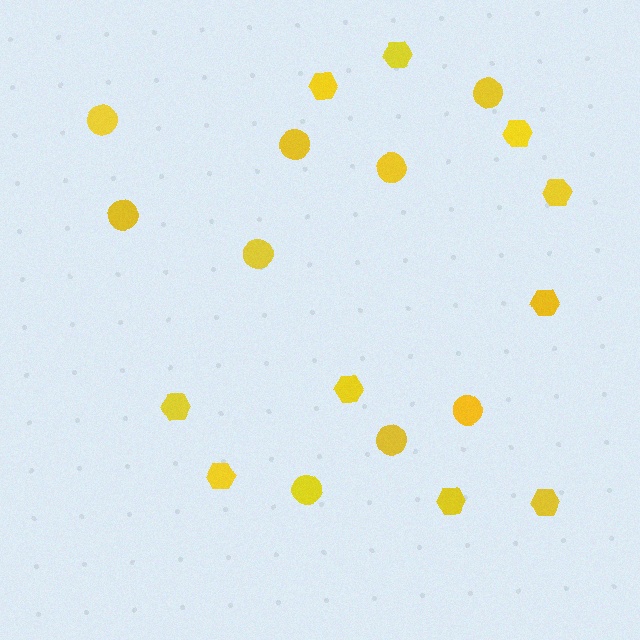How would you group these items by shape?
There are 2 groups: one group of hexagons (10) and one group of circles (9).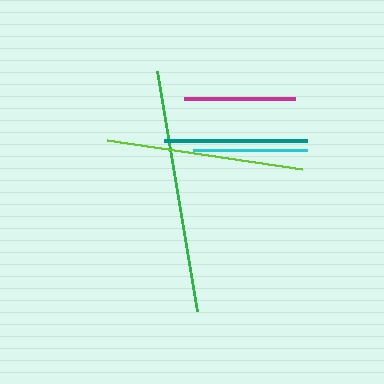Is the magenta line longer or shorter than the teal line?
The teal line is longer than the magenta line.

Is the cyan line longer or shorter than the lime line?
The lime line is longer than the cyan line.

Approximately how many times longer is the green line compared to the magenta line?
The green line is approximately 2.2 times the length of the magenta line.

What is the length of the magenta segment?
The magenta segment is approximately 111 pixels long.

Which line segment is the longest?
The green line is the longest at approximately 243 pixels.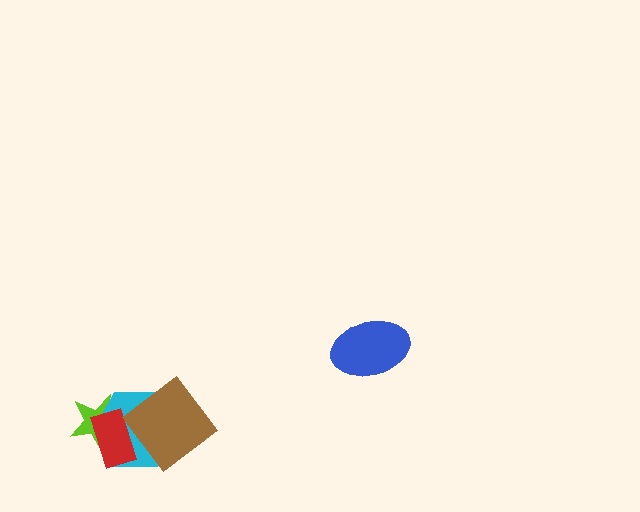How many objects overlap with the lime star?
2 objects overlap with the lime star.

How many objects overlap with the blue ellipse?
0 objects overlap with the blue ellipse.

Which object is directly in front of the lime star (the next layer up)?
The cyan hexagon is directly in front of the lime star.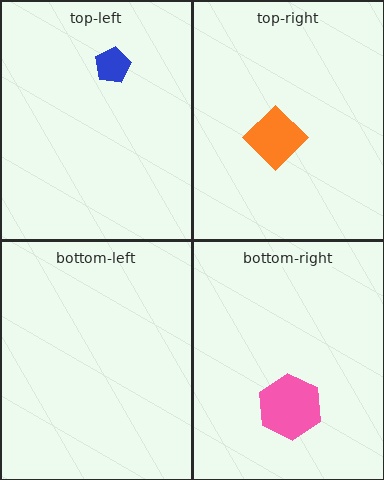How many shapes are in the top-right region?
1.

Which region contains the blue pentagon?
The top-left region.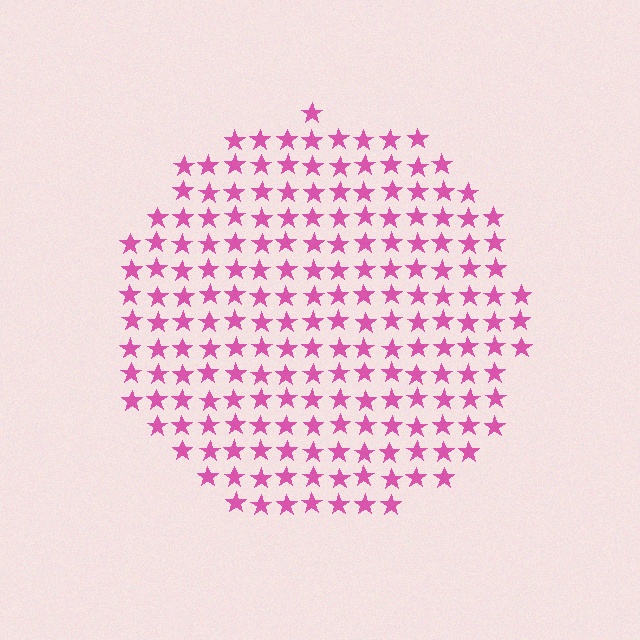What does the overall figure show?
The overall figure shows a circle.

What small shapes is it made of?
It is made of small stars.